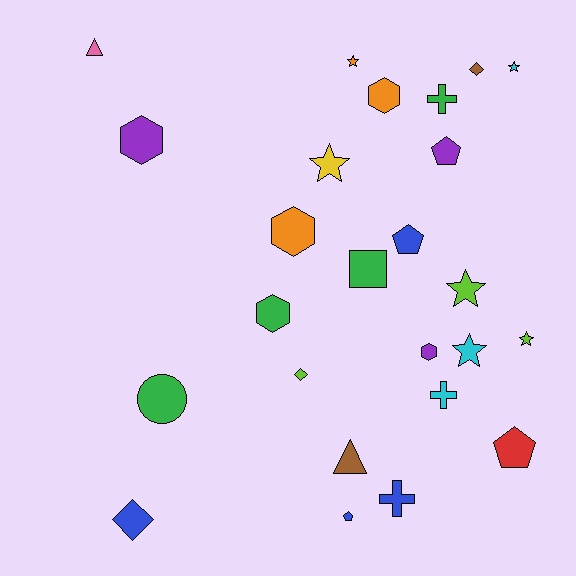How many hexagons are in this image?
There are 5 hexagons.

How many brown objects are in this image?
There are 2 brown objects.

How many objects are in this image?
There are 25 objects.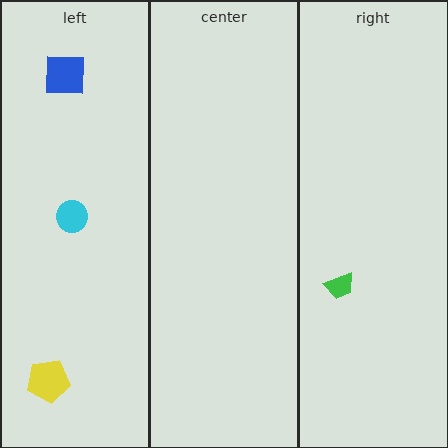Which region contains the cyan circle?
The left region.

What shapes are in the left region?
The yellow pentagon, the blue square, the cyan circle.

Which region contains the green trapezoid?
The right region.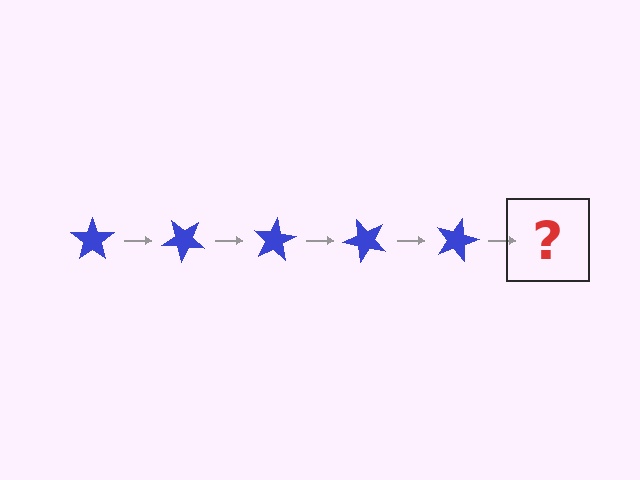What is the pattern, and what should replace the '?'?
The pattern is that the star rotates 40 degrees each step. The '?' should be a blue star rotated 200 degrees.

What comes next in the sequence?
The next element should be a blue star rotated 200 degrees.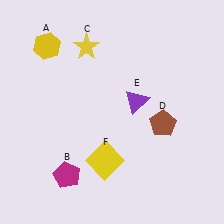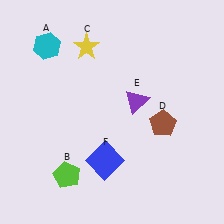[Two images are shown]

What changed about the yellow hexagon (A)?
In Image 1, A is yellow. In Image 2, it changed to cyan.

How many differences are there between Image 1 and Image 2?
There are 3 differences between the two images.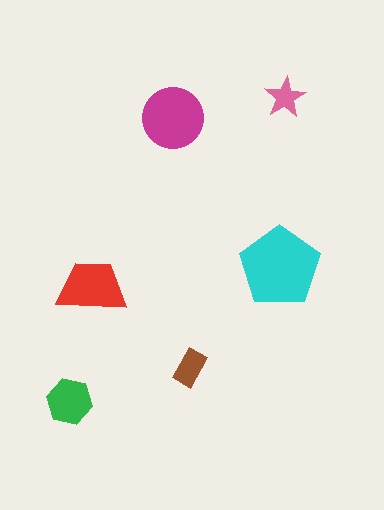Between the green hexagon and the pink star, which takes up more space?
The green hexagon.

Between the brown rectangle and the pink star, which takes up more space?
The brown rectangle.